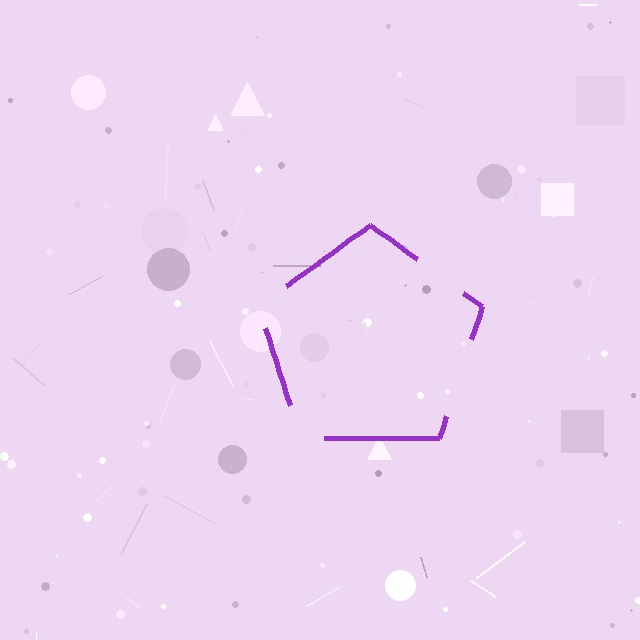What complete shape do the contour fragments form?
The contour fragments form a pentagon.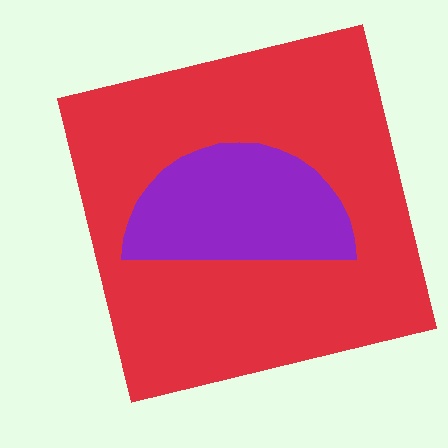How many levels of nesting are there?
2.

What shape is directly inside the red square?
The purple semicircle.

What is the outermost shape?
The red square.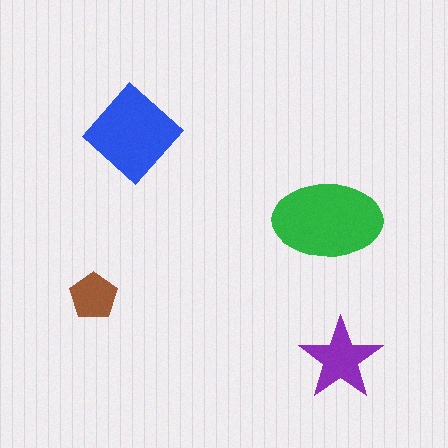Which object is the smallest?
The brown pentagon.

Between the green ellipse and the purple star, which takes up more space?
The green ellipse.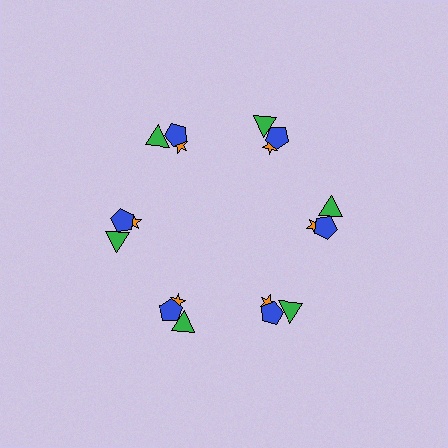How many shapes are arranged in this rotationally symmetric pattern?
There are 18 shapes, arranged in 6 groups of 3.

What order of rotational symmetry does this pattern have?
This pattern has 6-fold rotational symmetry.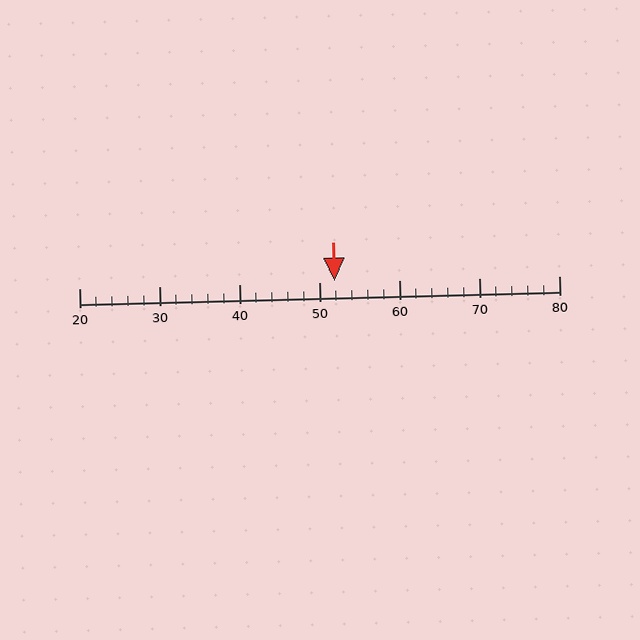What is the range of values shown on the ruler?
The ruler shows values from 20 to 80.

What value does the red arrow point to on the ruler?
The red arrow points to approximately 52.